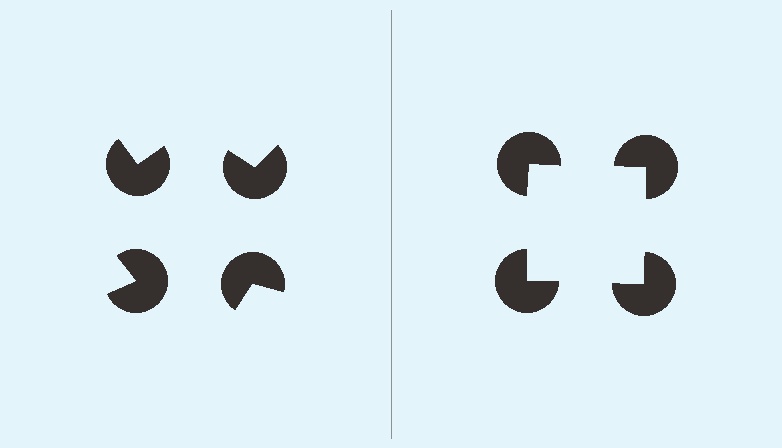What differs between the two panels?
The pac-man discs are positioned identically on both sides; only the wedge orientations differ. On the right they align to a square; on the left they are misaligned.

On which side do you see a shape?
An illusory square appears on the right side. On the left side the wedge cuts are rotated, so no coherent shape forms.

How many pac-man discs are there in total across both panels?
8 — 4 on each side.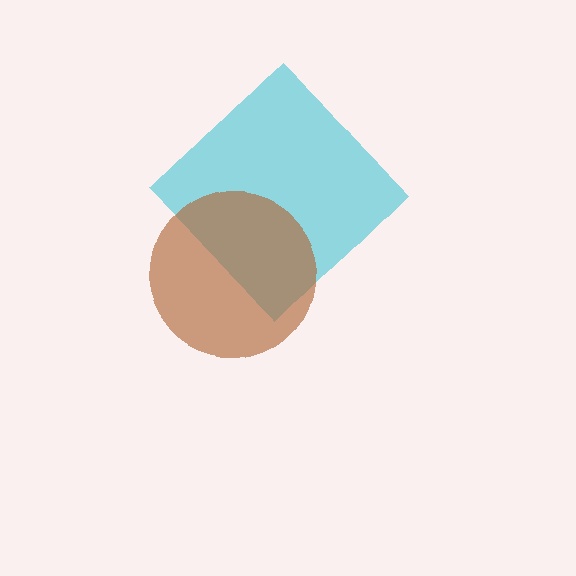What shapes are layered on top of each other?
The layered shapes are: a cyan diamond, a brown circle.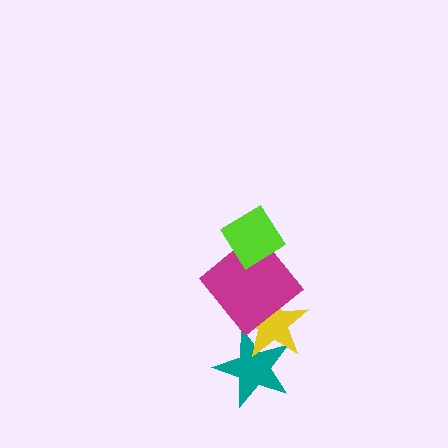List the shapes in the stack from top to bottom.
From top to bottom: the lime diamond, the magenta diamond, the yellow star, the teal star.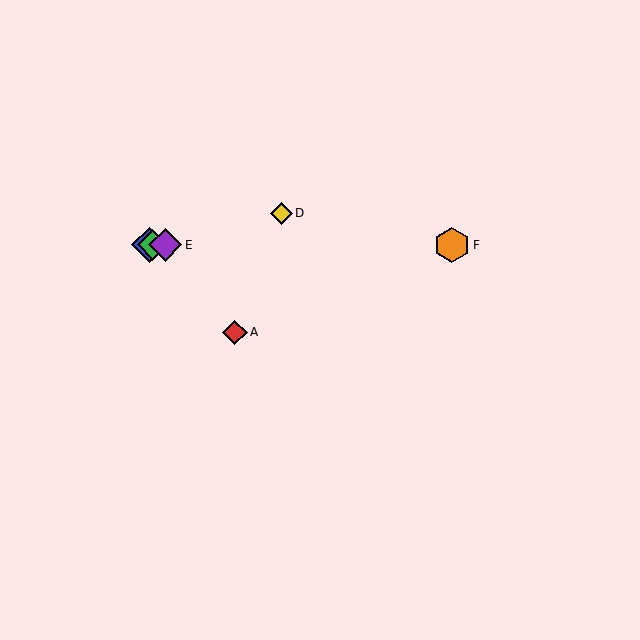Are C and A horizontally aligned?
No, C is at y≈245 and A is at y≈332.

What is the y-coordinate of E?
Object E is at y≈245.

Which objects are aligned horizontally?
Objects B, C, E, F are aligned horizontally.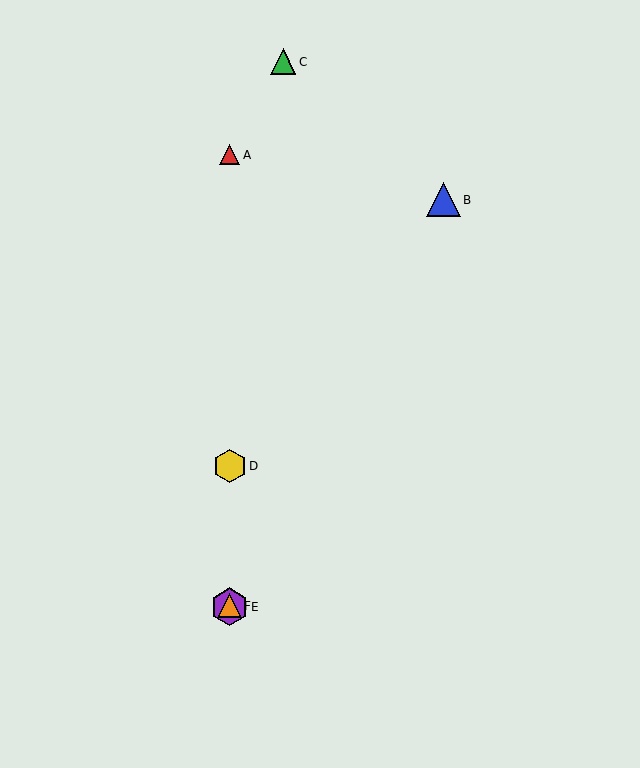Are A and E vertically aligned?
Yes, both are at x≈230.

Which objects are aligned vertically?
Objects A, D, E, F are aligned vertically.